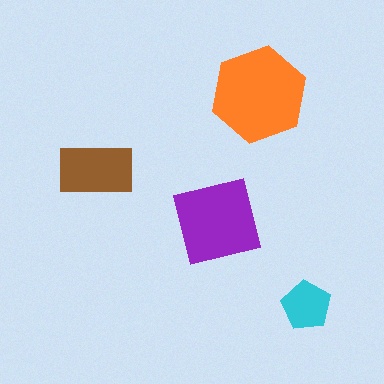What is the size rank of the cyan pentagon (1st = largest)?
4th.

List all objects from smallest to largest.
The cyan pentagon, the brown rectangle, the purple square, the orange hexagon.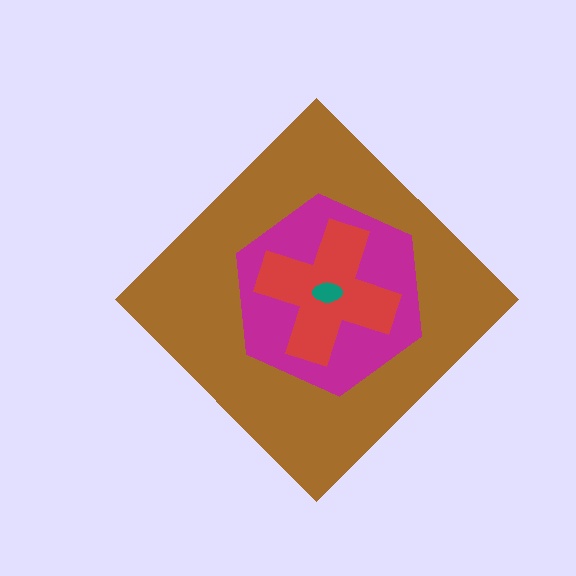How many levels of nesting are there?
4.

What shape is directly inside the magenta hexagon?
The red cross.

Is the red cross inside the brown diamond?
Yes.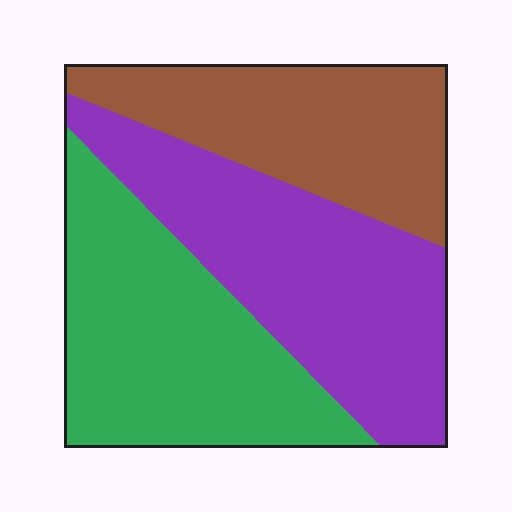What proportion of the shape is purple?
Purple takes up between a quarter and a half of the shape.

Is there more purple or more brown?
Purple.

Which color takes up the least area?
Brown, at roughly 30%.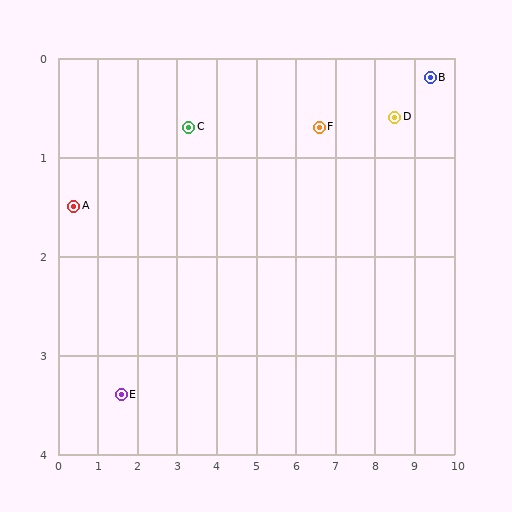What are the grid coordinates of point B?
Point B is at approximately (9.4, 0.2).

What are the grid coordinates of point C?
Point C is at approximately (3.3, 0.7).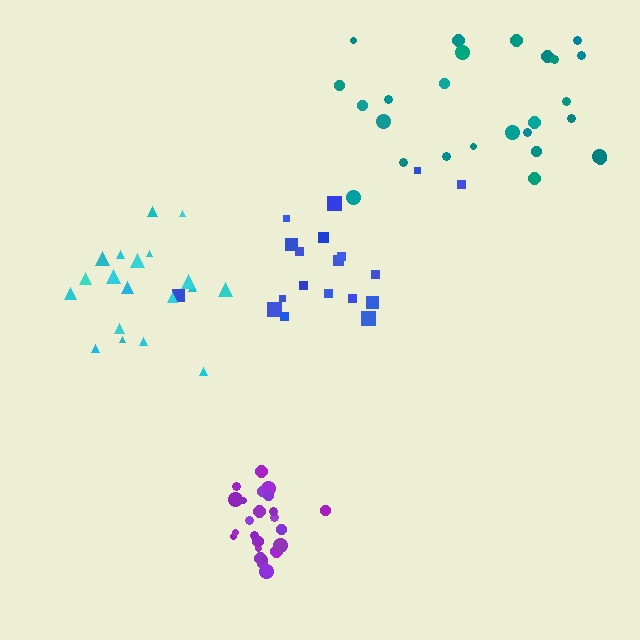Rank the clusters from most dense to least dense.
purple, cyan, blue, teal.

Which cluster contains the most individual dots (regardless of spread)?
Teal (26).